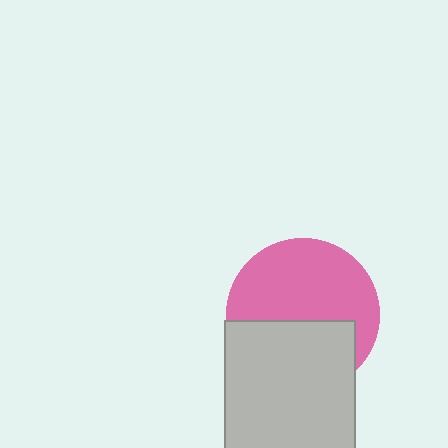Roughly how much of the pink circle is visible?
About half of it is visible (roughly 58%).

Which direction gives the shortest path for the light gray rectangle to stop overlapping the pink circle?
Moving down gives the shortest separation.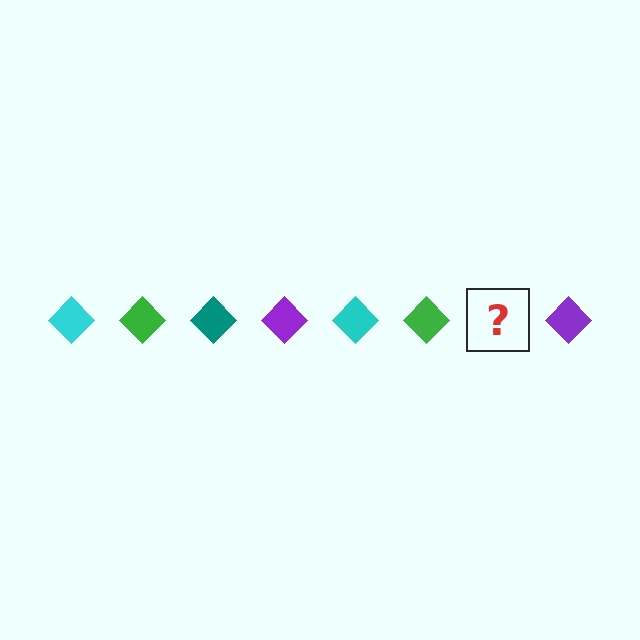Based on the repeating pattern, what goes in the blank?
The blank should be a teal diamond.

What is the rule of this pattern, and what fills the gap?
The rule is that the pattern cycles through cyan, green, teal, purple diamonds. The gap should be filled with a teal diamond.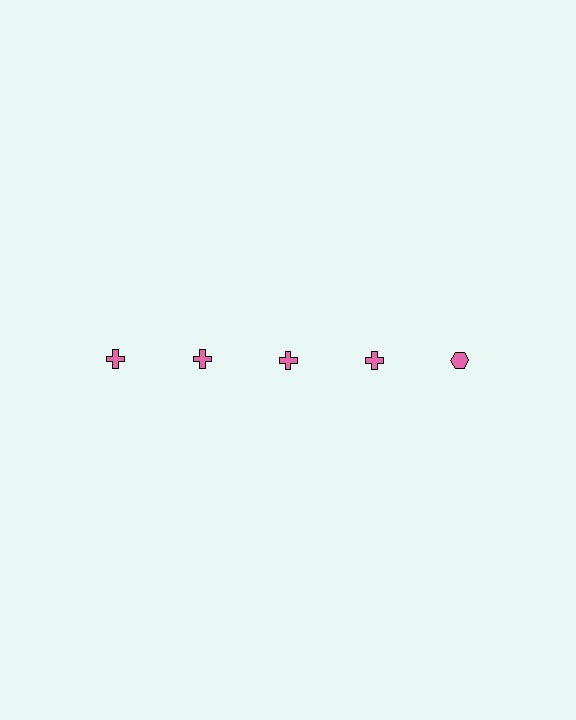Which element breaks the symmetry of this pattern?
The pink hexagon in the top row, rightmost column breaks the symmetry. All other shapes are pink crosses.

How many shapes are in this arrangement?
There are 5 shapes arranged in a grid pattern.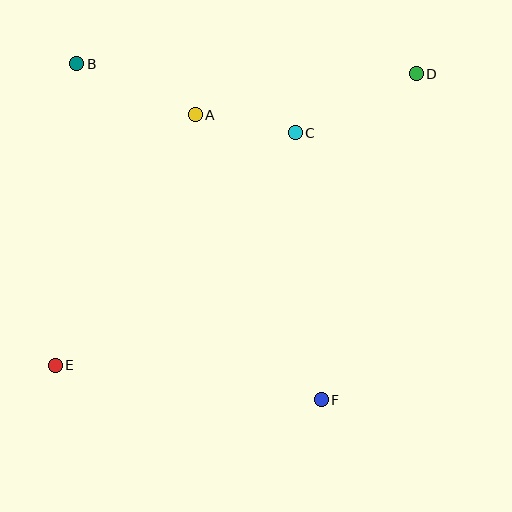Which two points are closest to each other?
Points A and C are closest to each other.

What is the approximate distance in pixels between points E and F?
The distance between E and F is approximately 268 pixels.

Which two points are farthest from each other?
Points D and E are farthest from each other.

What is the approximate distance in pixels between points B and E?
The distance between B and E is approximately 302 pixels.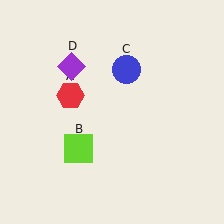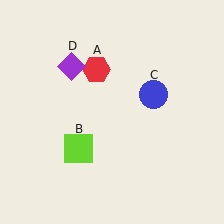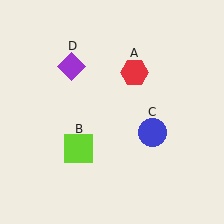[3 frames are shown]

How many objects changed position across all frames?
2 objects changed position: red hexagon (object A), blue circle (object C).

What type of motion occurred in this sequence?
The red hexagon (object A), blue circle (object C) rotated clockwise around the center of the scene.